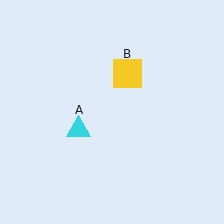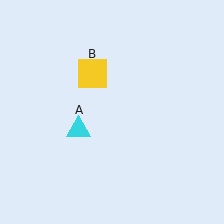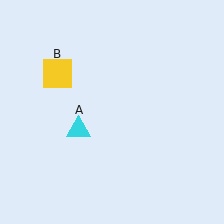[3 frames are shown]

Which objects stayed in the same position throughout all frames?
Cyan triangle (object A) remained stationary.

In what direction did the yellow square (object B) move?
The yellow square (object B) moved left.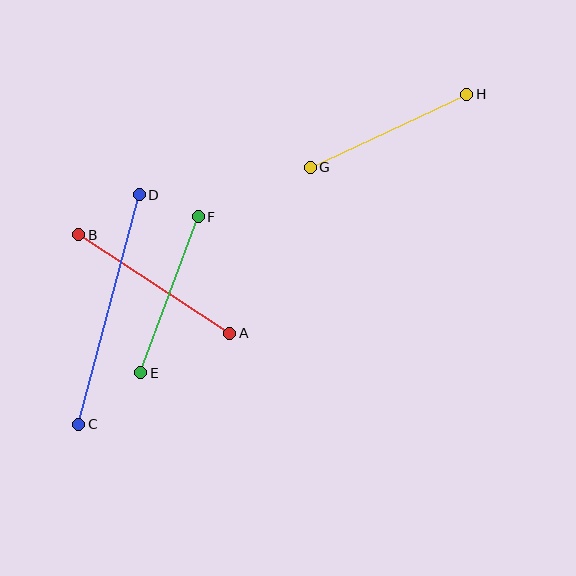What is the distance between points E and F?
The distance is approximately 166 pixels.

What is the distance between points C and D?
The distance is approximately 237 pixels.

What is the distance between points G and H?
The distance is approximately 173 pixels.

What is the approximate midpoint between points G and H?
The midpoint is at approximately (389, 131) pixels.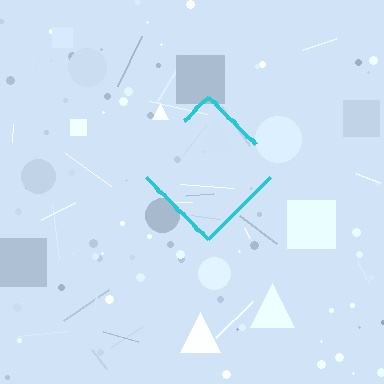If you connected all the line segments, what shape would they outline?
They would outline a diamond.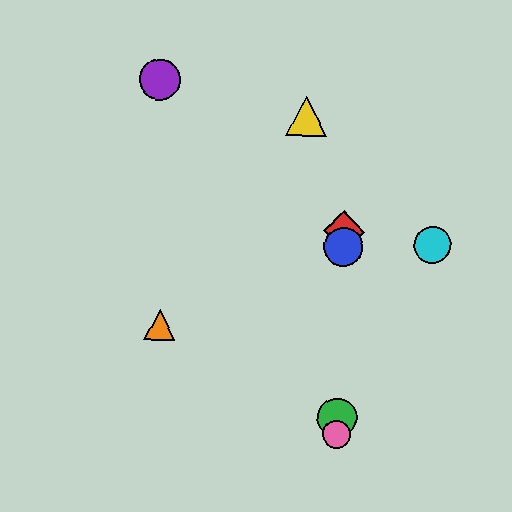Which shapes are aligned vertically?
The red diamond, the blue circle, the green circle, the pink circle are aligned vertically.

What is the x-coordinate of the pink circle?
The pink circle is at x≈337.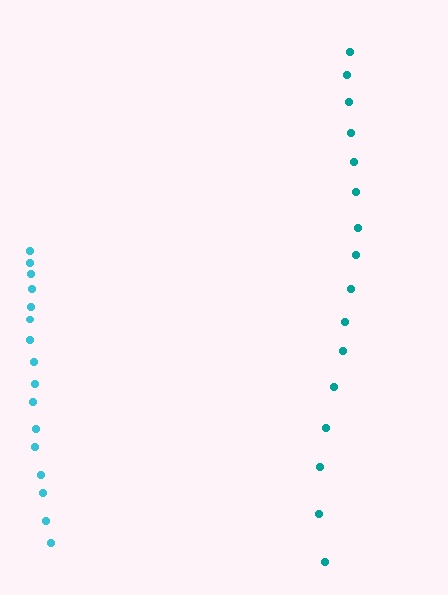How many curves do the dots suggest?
There are 2 distinct paths.